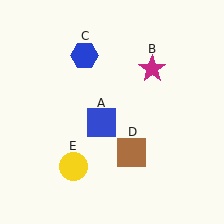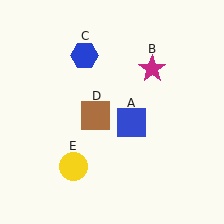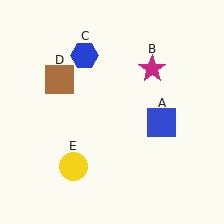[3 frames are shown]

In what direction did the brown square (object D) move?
The brown square (object D) moved up and to the left.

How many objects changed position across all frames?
2 objects changed position: blue square (object A), brown square (object D).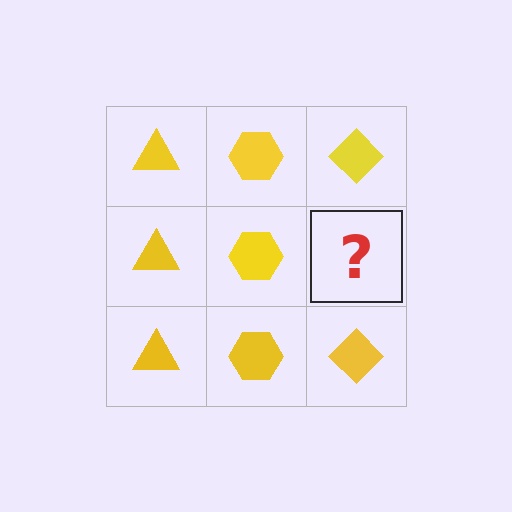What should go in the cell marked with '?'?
The missing cell should contain a yellow diamond.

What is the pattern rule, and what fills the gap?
The rule is that each column has a consistent shape. The gap should be filled with a yellow diamond.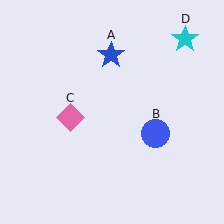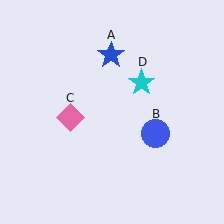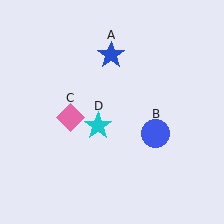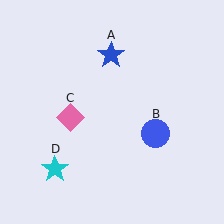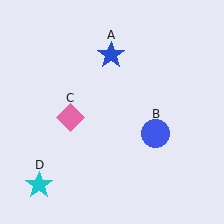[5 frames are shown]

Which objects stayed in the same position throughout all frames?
Blue star (object A) and blue circle (object B) and pink diamond (object C) remained stationary.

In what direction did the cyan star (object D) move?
The cyan star (object D) moved down and to the left.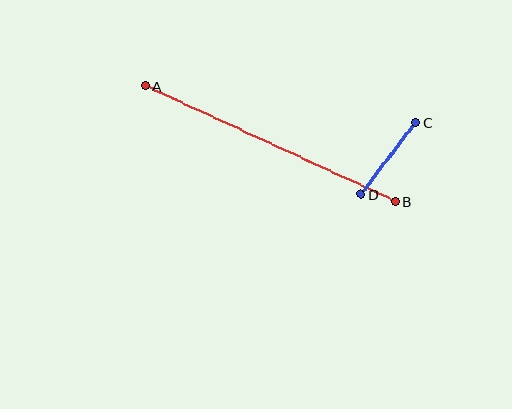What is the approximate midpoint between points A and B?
The midpoint is at approximately (270, 144) pixels.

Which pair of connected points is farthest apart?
Points A and B are farthest apart.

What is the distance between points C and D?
The distance is approximately 90 pixels.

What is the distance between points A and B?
The distance is approximately 276 pixels.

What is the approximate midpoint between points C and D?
The midpoint is at approximately (389, 158) pixels.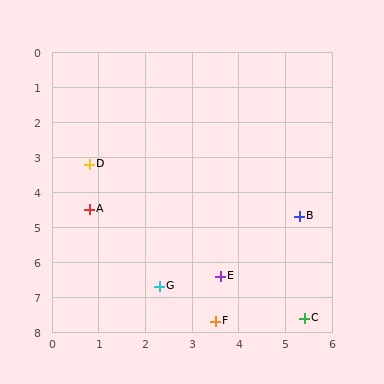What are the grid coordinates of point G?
Point G is at approximately (2.3, 6.7).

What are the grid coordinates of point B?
Point B is at approximately (5.3, 4.7).